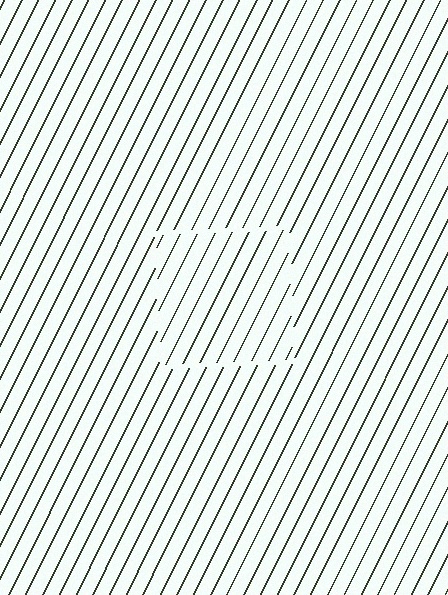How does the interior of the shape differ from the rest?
The interior of the shape contains the same grating, shifted by half a period — the contour is defined by the phase discontinuity where line-ends from the inner and outer gratings abut.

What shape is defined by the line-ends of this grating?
An illusory square. The interior of the shape contains the same grating, shifted by half a period — the contour is defined by the phase discontinuity where line-ends from the inner and outer gratings abut.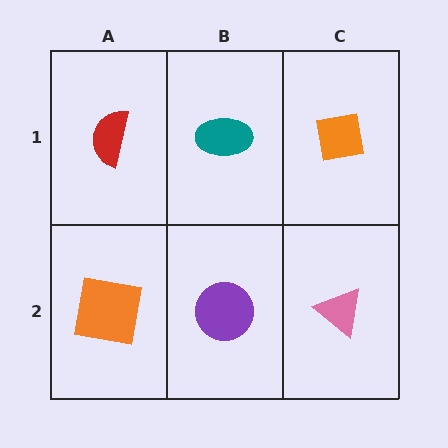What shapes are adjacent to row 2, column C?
An orange square (row 1, column C), a purple circle (row 2, column B).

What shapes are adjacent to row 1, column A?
An orange square (row 2, column A), a teal ellipse (row 1, column B).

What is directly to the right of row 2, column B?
A pink triangle.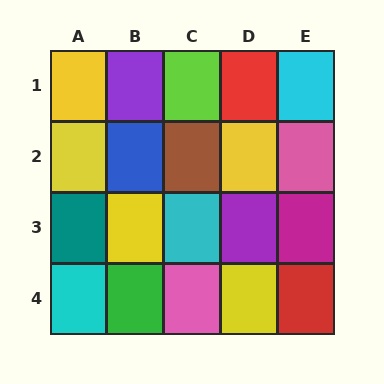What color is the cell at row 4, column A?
Cyan.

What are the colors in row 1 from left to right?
Yellow, purple, lime, red, cyan.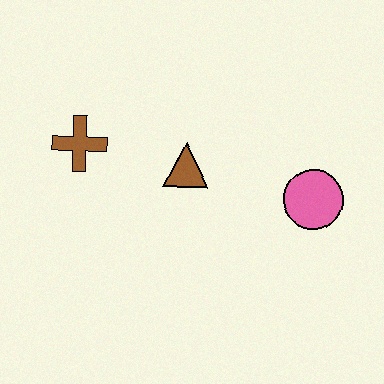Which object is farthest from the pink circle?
The brown cross is farthest from the pink circle.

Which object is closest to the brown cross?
The brown triangle is closest to the brown cross.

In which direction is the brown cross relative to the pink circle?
The brown cross is to the left of the pink circle.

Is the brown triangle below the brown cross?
Yes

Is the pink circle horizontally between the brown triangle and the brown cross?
No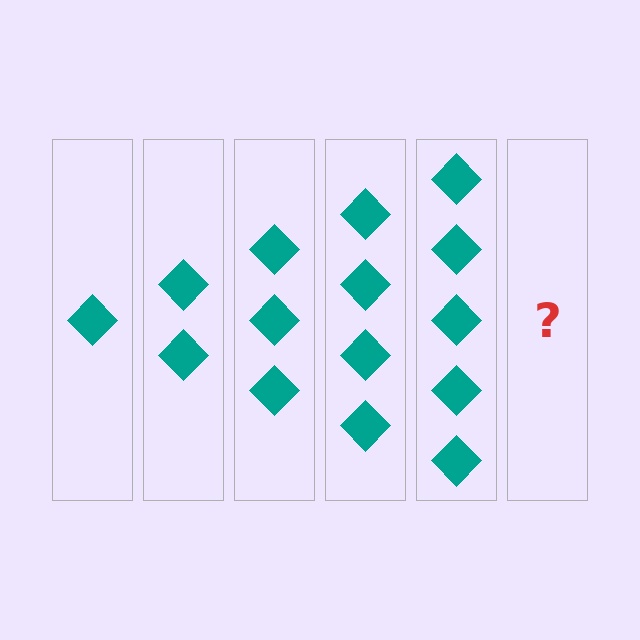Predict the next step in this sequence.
The next step is 6 diamonds.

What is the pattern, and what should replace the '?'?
The pattern is that each step adds one more diamond. The '?' should be 6 diamonds.